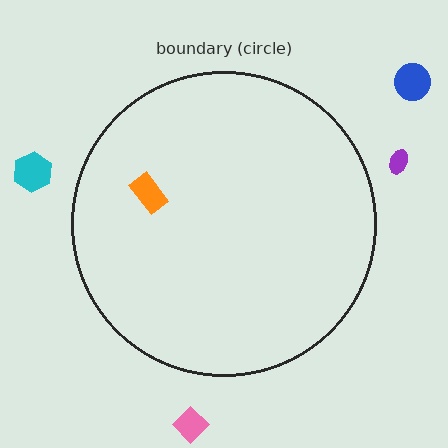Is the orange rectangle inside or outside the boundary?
Inside.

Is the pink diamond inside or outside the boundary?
Outside.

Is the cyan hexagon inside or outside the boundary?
Outside.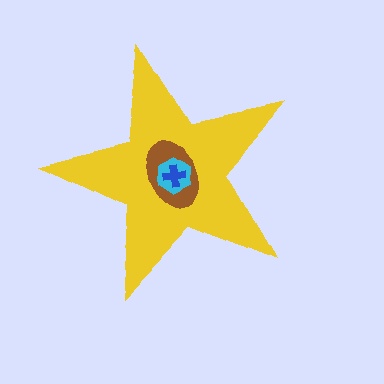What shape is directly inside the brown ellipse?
The cyan hexagon.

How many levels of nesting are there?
4.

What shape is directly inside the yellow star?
The brown ellipse.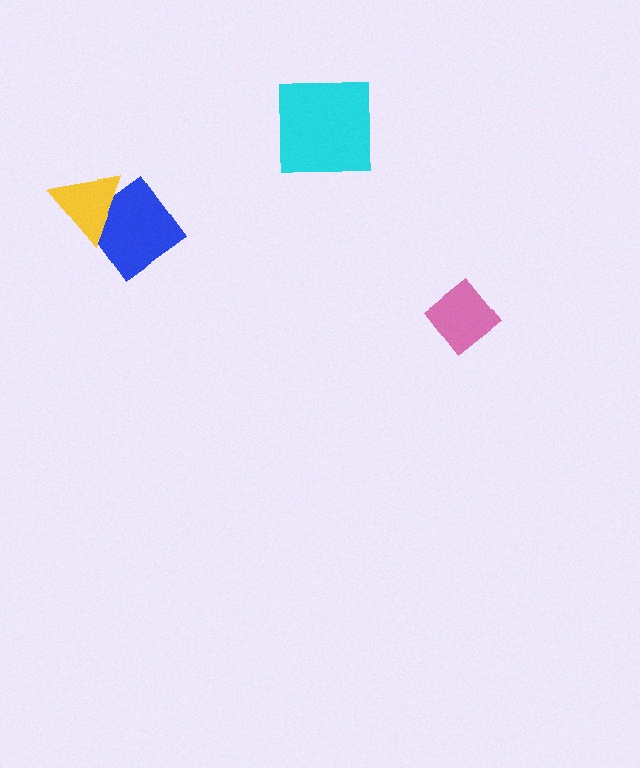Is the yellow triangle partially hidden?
No, no other shape covers it.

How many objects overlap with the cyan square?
0 objects overlap with the cyan square.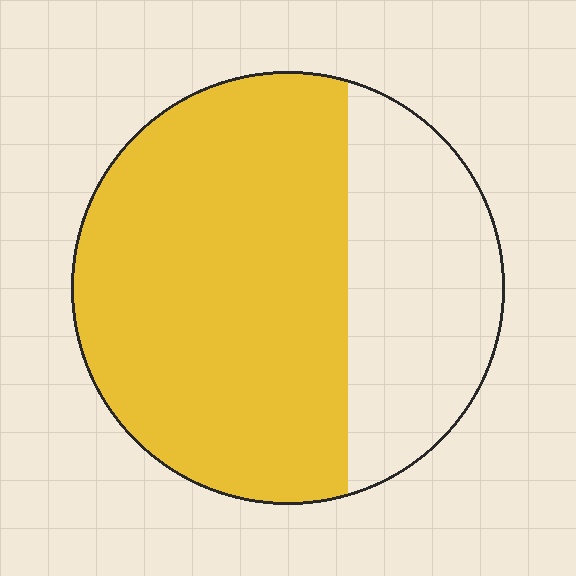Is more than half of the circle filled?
Yes.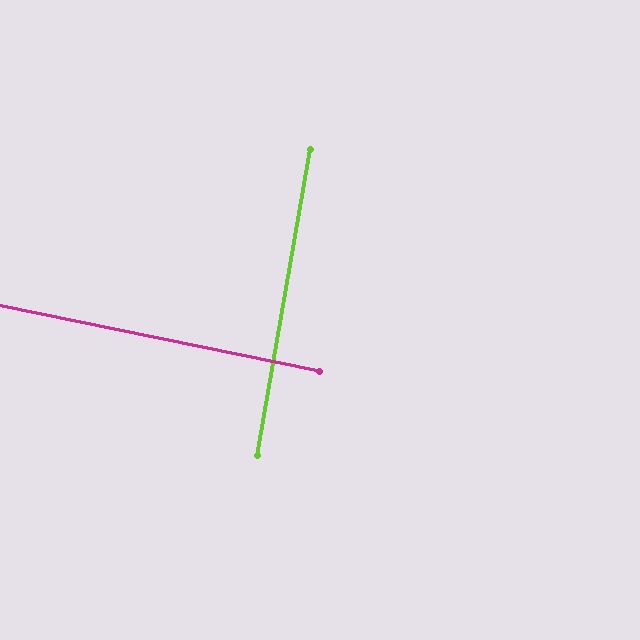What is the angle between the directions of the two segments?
Approximately 88 degrees.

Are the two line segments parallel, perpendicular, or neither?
Perpendicular — they meet at approximately 88°.